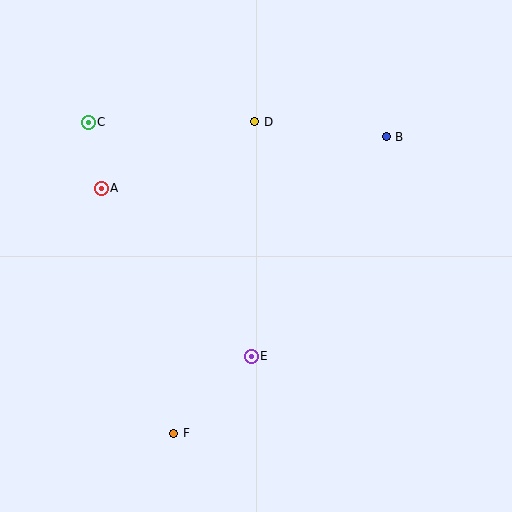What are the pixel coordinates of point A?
Point A is at (101, 188).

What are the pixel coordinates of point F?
Point F is at (174, 433).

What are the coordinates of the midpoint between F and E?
The midpoint between F and E is at (212, 395).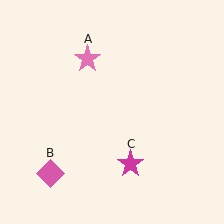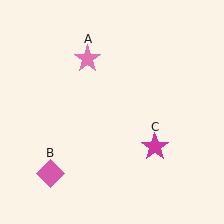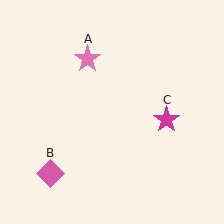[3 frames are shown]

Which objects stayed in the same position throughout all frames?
Pink star (object A) and pink diamond (object B) remained stationary.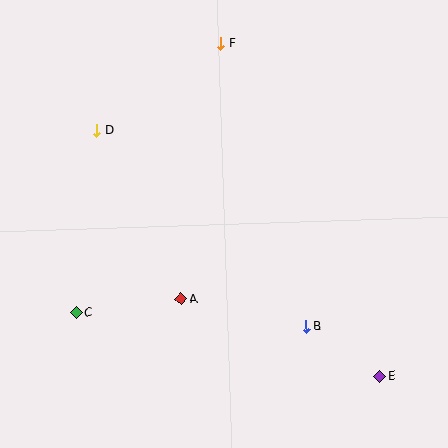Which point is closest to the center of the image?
Point A at (181, 299) is closest to the center.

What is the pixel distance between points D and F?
The distance between D and F is 152 pixels.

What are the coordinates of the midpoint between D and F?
The midpoint between D and F is at (159, 87).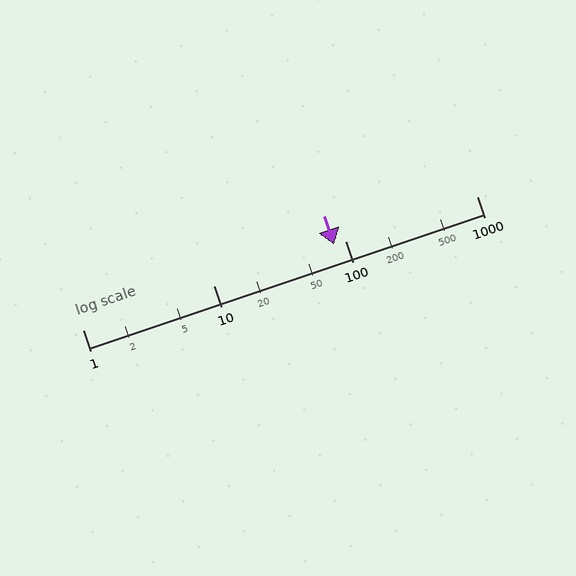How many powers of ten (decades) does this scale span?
The scale spans 3 decades, from 1 to 1000.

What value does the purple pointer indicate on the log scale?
The pointer indicates approximately 82.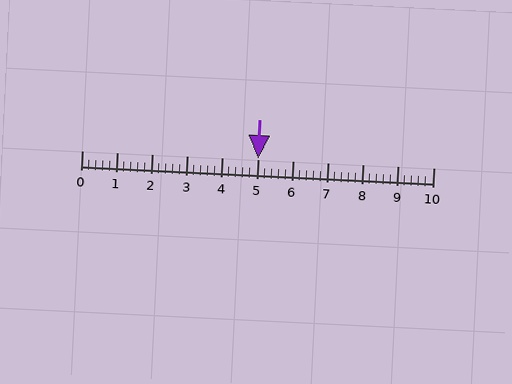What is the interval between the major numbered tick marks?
The major tick marks are spaced 1 units apart.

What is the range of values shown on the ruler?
The ruler shows values from 0 to 10.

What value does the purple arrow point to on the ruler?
The purple arrow points to approximately 5.0.